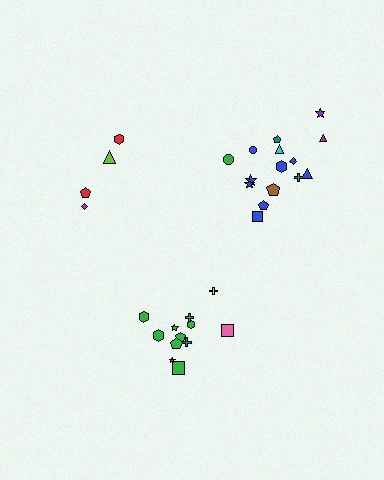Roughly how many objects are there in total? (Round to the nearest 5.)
Roughly 30 objects in total.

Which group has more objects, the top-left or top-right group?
The top-right group.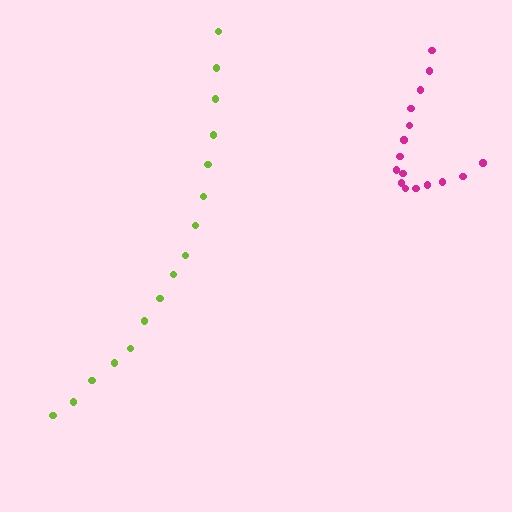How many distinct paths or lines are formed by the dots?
There are 2 distinct paths.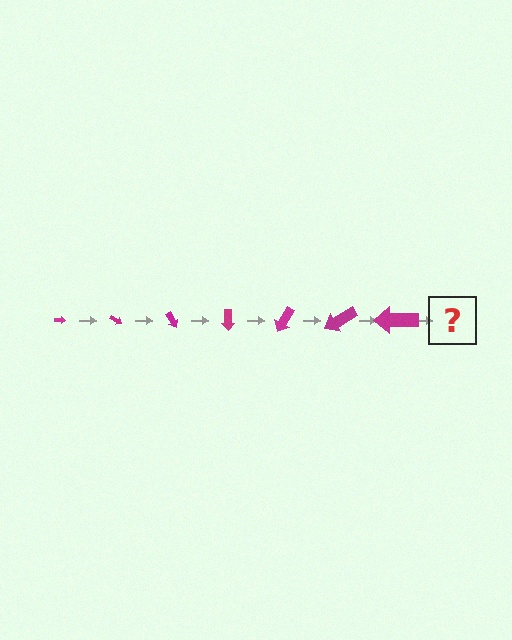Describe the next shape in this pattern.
It should be an arrow, larger than the previous one and rotated 210 degrees from the start.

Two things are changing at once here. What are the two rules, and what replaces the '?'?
The two rules are that the arrow grows larger each step and it rotates 30 degrees each step. The '?' should be an arrow, larger than the previous one and rotated 210 degrees from the start.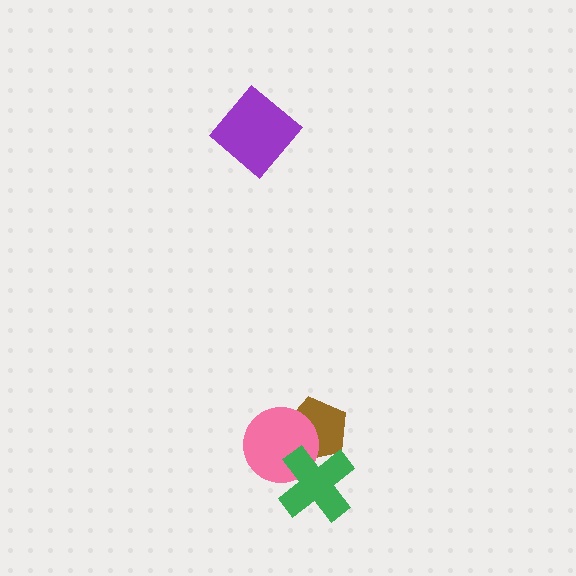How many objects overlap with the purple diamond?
0 objects overlap with the purple diamond.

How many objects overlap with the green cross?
2 objects overlap with the green cross.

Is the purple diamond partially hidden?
No, no other shape covers it.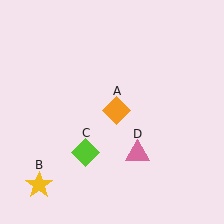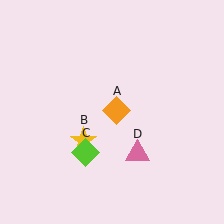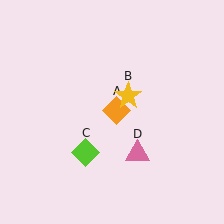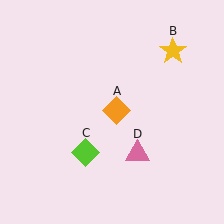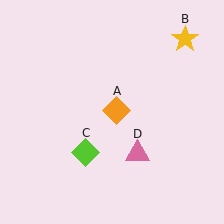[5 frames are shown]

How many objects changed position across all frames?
1 object changed position: yellow star (object B).